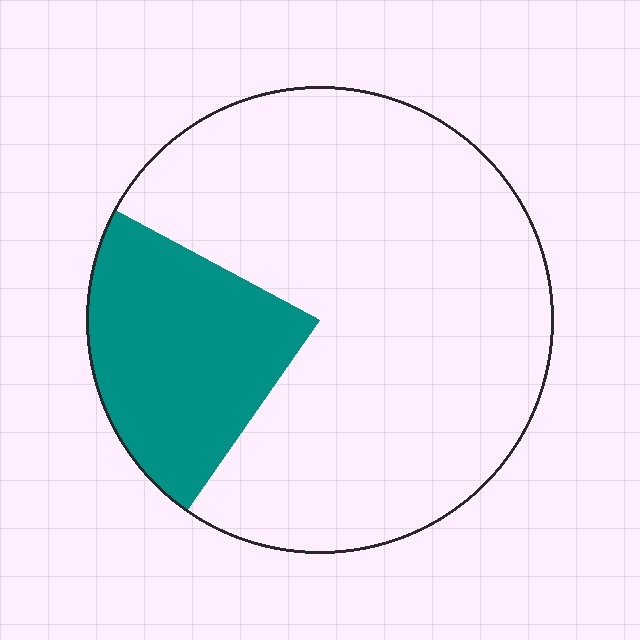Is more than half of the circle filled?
No.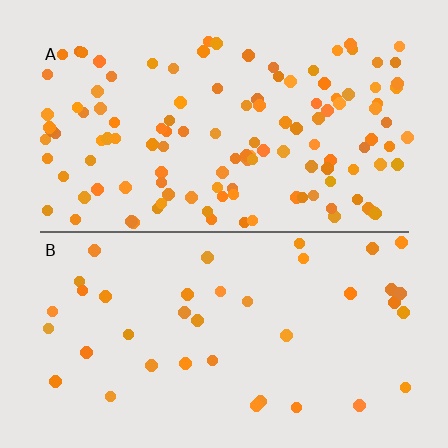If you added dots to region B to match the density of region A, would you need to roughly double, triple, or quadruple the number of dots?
Approximately triple.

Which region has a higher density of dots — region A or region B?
A (the top).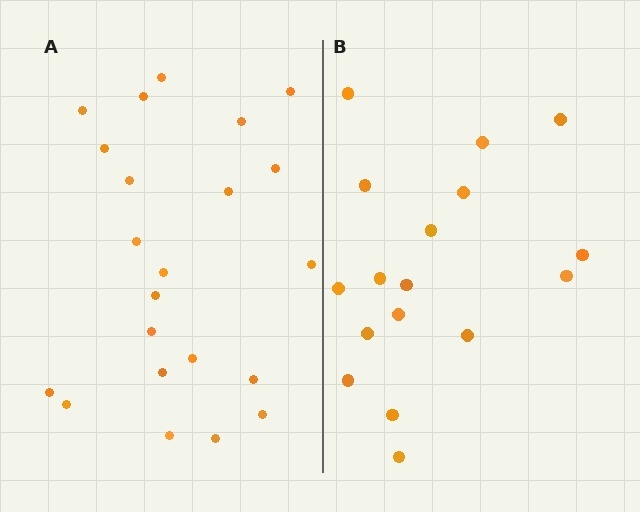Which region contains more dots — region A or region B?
Region A (the left region) has more dots.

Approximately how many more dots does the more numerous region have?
Region A has about 5 more dots than region B.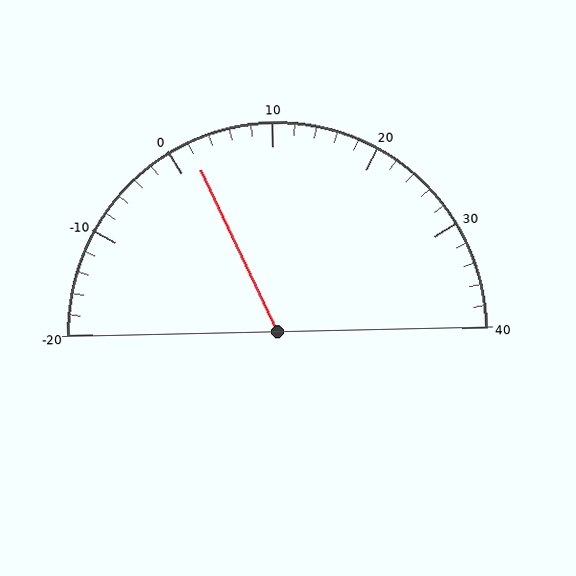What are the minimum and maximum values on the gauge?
The gauge ranges from -20 to 40.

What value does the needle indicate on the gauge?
The needle indicates approximately 2.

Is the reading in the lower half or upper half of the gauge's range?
The reading is in the lower half of the range (-20 to 40).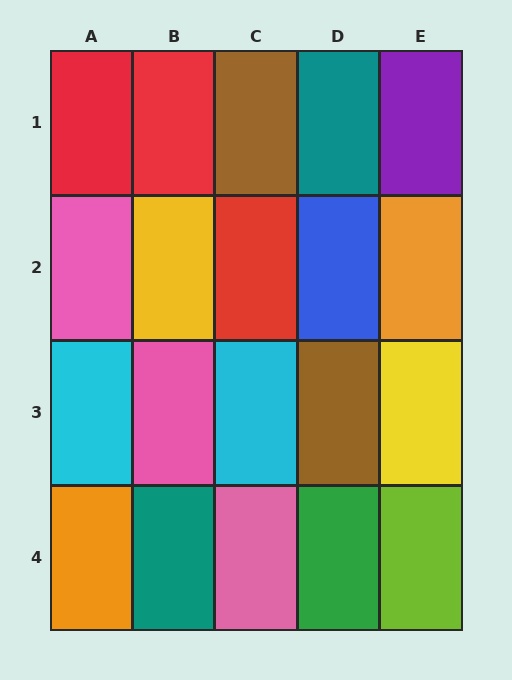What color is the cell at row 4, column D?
Green.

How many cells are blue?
1 cell is blue.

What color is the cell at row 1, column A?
Red.